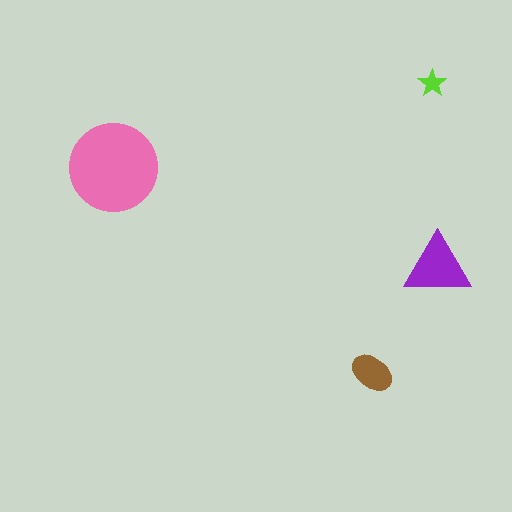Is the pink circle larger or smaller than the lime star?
Larger.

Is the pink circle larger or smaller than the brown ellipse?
Larger.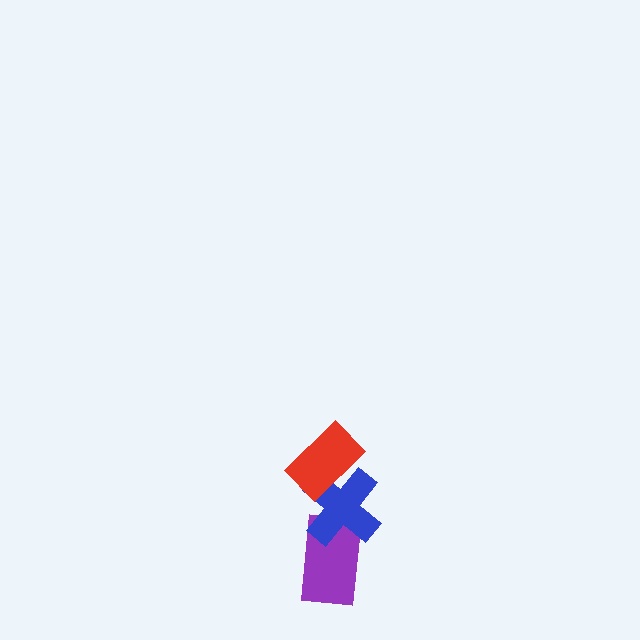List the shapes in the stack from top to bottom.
From top to bottom: the red rectangle, the blue cross, the purple rectangle.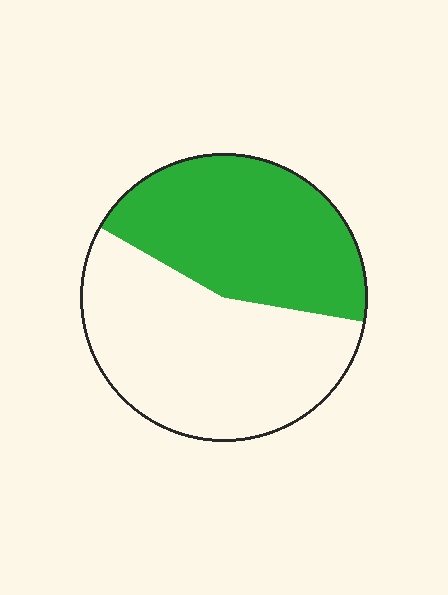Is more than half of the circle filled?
No.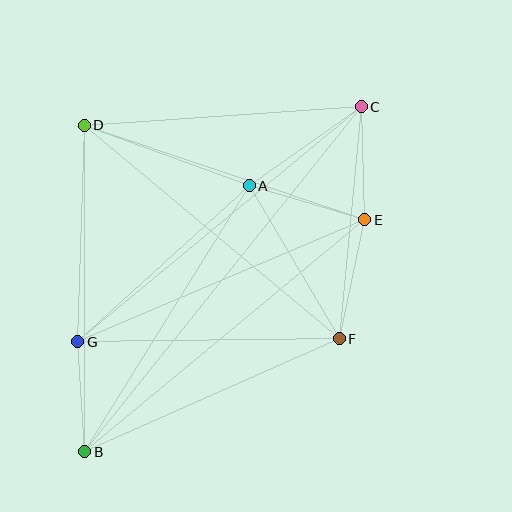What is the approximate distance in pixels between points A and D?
The distance between A and D is approximately 176 pixels.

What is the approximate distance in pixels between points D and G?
The distance between D and G is approximately 217 pixels.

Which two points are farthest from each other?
Points B and C are farthest from each other.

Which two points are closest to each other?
Points B and G are closest to each other.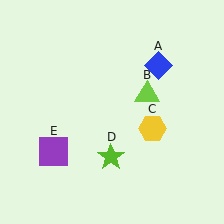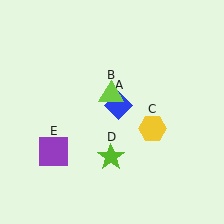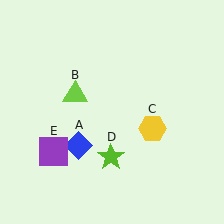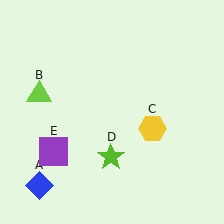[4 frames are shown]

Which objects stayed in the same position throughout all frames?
Yellow hexagon (object C) and lime star (object D) and purple square (object E) remained stationary.